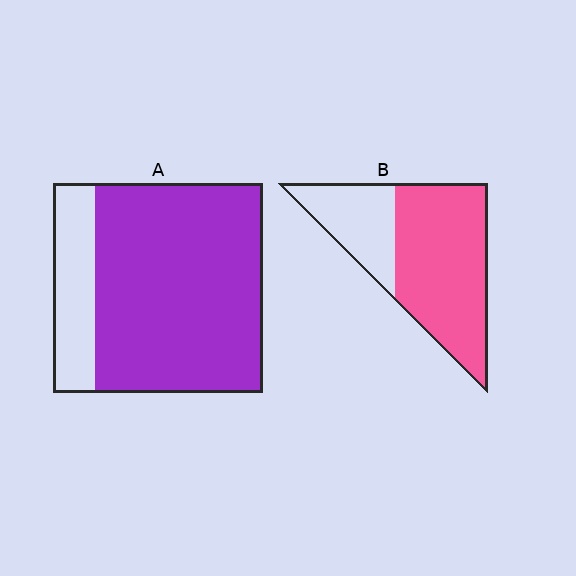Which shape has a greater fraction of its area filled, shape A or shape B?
Shape A.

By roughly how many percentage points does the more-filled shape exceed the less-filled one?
By roughly 10 percentage points (A over B).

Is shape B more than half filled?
Yes.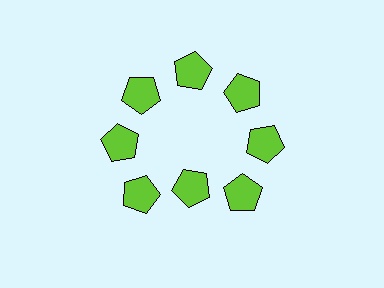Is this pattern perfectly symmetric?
No. The 8 lime pentagons are arranged in a ring, but one element near the 6 o'clock position is pulled inward toward the center, breaking the 8-fold rotational symmetry.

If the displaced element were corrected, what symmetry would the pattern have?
It would have 8-fold rotational symmetry — the pattern would map onto itself every 45 degrees.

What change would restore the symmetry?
The symmetry would be restored by moving it outward, back onto the ring so that all 8 pentagons sit at equal angles and equal distance from the center.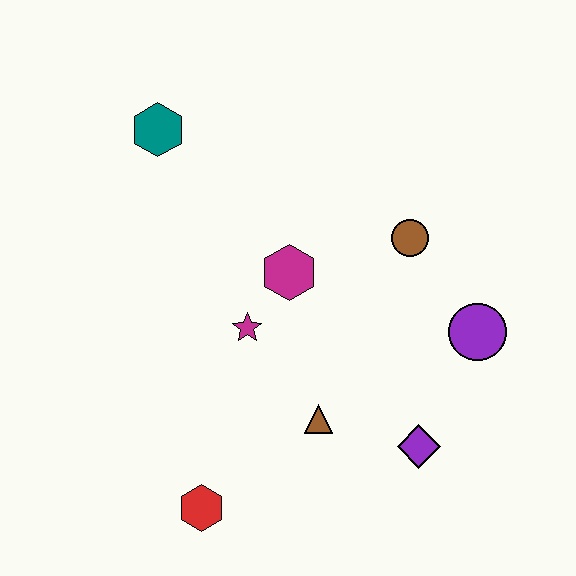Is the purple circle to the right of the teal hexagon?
Yes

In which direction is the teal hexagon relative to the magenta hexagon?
The teal hexagon is above the magenta hexagon.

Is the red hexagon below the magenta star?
Yes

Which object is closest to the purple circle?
The brown circle is closest to the purple circle.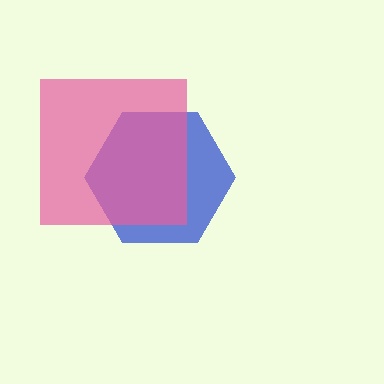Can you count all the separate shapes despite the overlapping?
Yes, there are 2 separate shapes.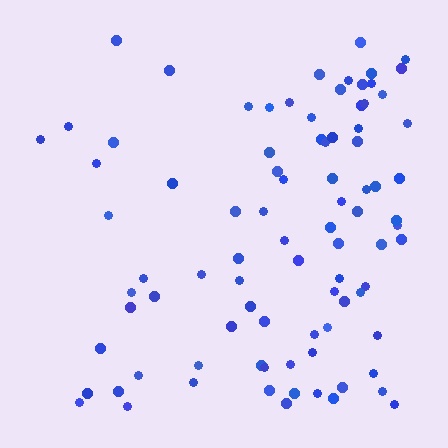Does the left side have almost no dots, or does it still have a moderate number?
Still a moderate number, just noticeably fewer than the right.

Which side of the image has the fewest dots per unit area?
The left.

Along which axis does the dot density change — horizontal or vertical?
Horizontal.